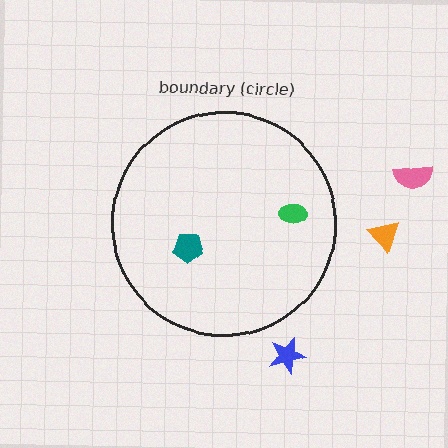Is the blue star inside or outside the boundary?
Outside.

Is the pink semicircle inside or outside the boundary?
Outside.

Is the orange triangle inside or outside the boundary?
Outside.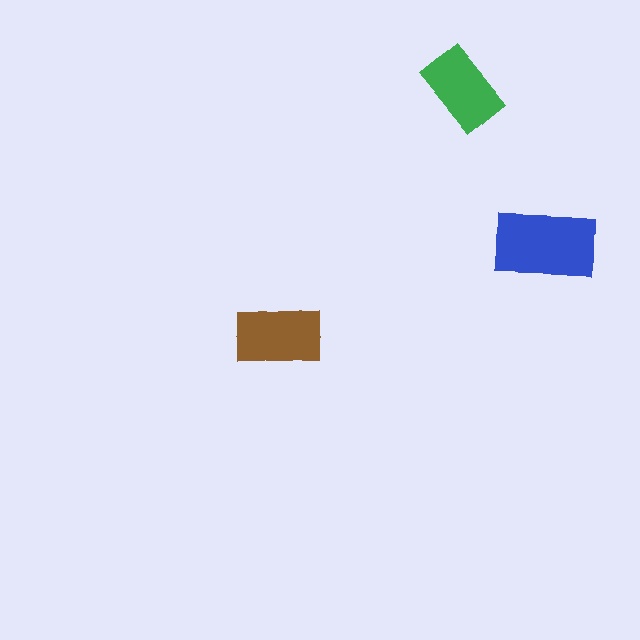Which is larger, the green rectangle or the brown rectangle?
The brown one.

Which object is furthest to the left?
The brown rectangle is leftmost.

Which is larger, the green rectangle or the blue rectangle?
The blue one.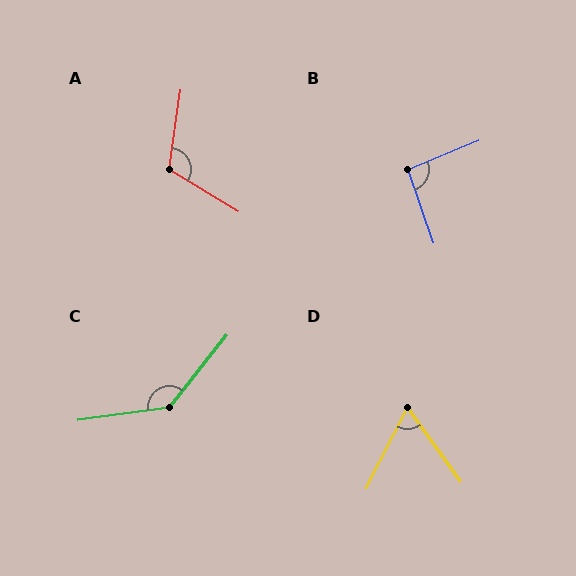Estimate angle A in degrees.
Approximately 113 degrees.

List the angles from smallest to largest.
D (62°), B (93°), A (113°), C (136°).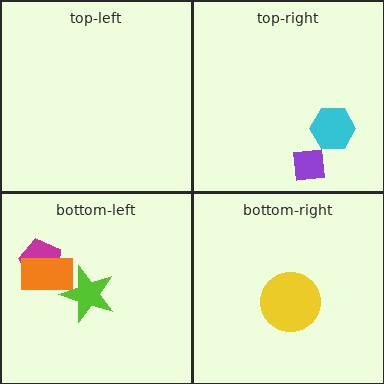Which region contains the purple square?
The top-right region.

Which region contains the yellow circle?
The bottom-right region.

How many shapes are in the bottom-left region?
3.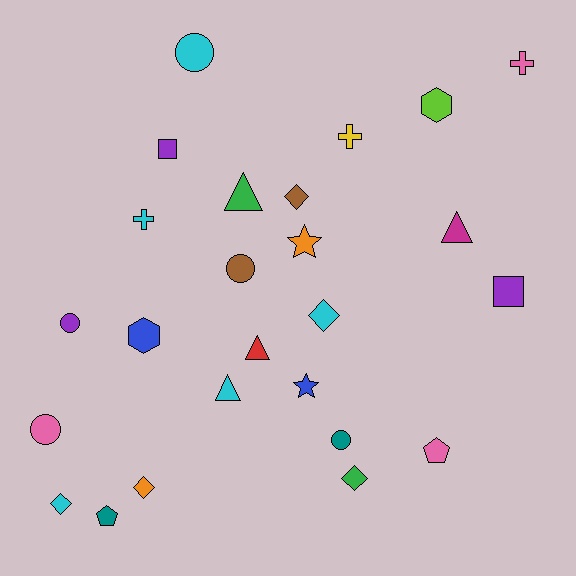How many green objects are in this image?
There are 2 green objects.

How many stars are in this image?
There are 2 stars.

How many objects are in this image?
There are 25 objects.